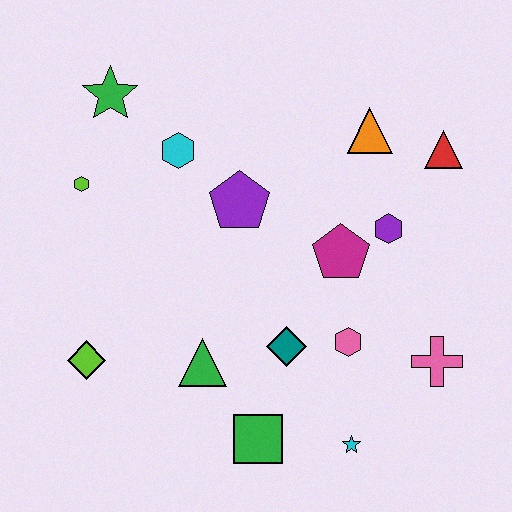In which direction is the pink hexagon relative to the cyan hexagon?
The pink hexagon is below the cyan hexagon.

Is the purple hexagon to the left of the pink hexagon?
No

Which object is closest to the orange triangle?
The red triangle is closest to the orange triangle.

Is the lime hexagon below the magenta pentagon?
No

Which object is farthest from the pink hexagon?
The green star is farthest from the pink hexagon.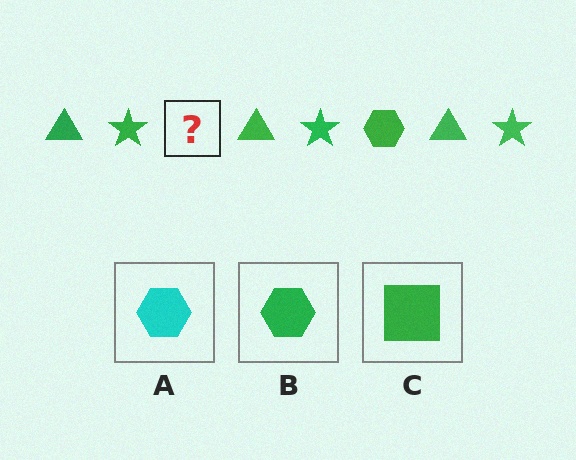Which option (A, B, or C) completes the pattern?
B.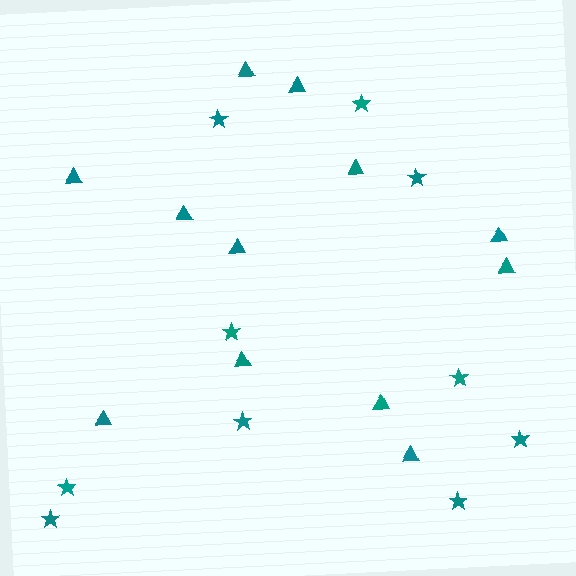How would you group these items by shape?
There are 2 groups: one group of triangles (12) and one group of stars (10).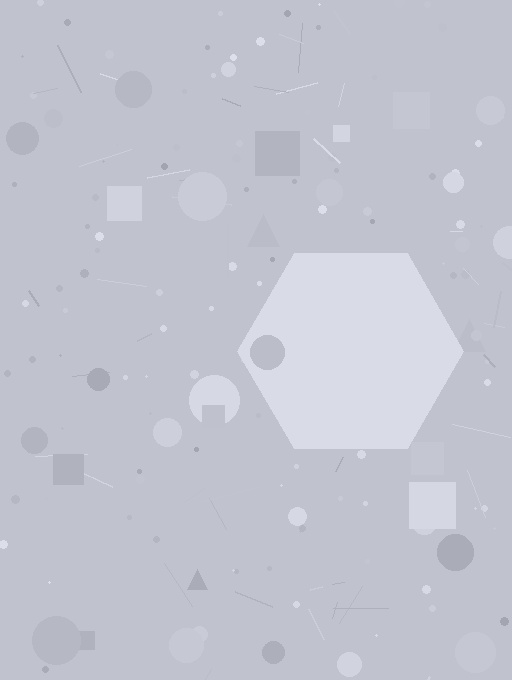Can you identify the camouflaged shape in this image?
The camouflaged shape is a hexagon.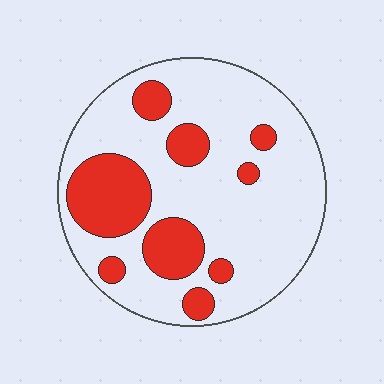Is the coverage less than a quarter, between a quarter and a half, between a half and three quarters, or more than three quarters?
Between a quarter and a half.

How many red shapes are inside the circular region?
9.